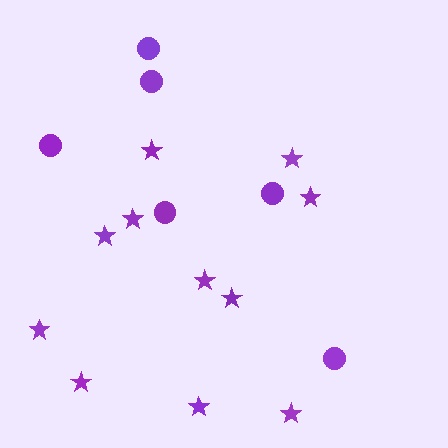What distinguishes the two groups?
There are 2 groups: one group of stars (11) and one group of circles (6).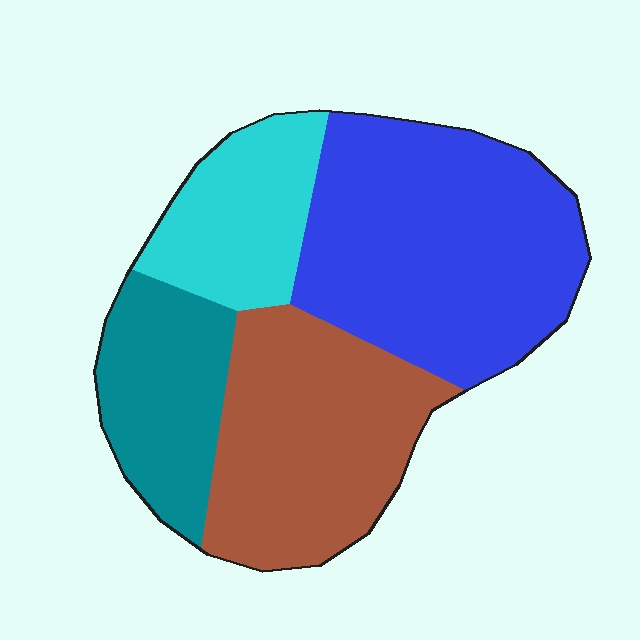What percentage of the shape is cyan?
Cyan covers around 15% of the shape.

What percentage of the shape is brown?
Brown takes up about one quarter (1/4) of the shape.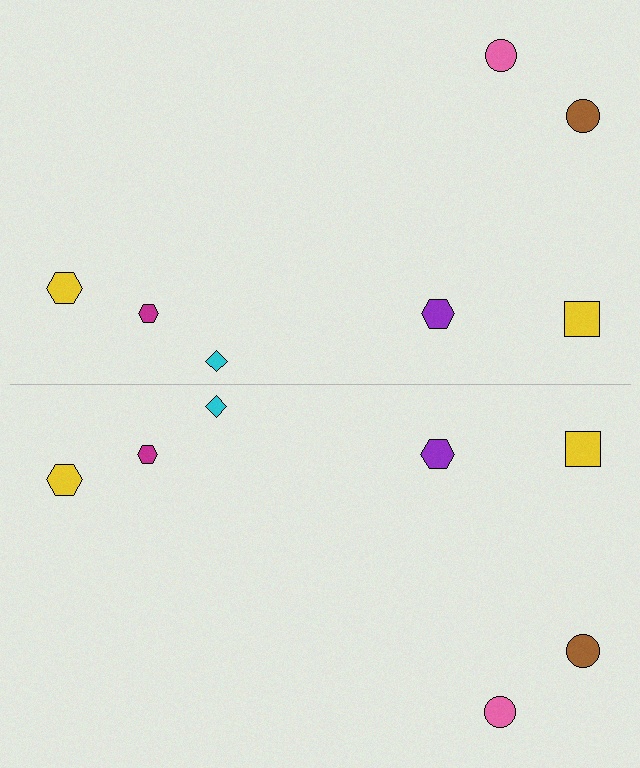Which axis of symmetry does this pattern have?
The pattern has a horizontal axis of symmetry running through the center of the image.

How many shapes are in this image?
There are 14 shapes in this image.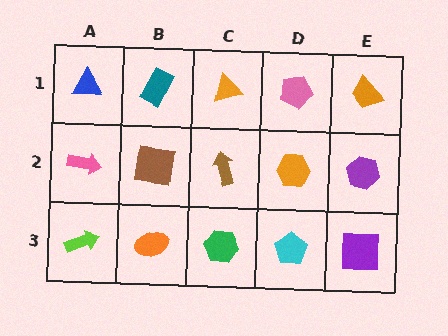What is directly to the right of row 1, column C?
A pink pentagon.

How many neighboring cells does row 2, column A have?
3.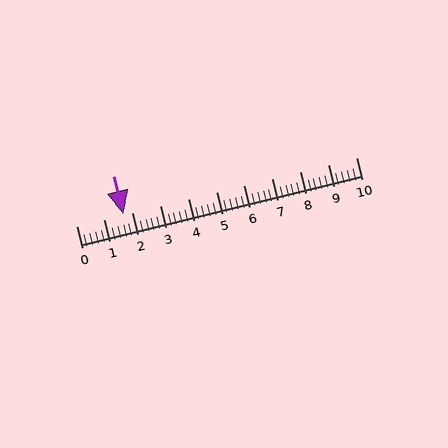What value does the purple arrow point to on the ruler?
The purple arrow points to approximately 1.7.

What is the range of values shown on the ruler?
The ruler shows values from 0 to 10.